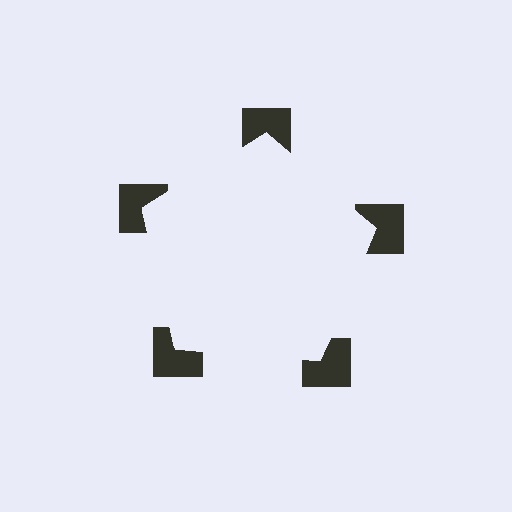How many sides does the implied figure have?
5 sides.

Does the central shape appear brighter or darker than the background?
It typically appears slightly brighter than the background, even though no actual brightness change is drawn.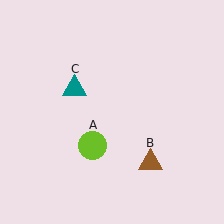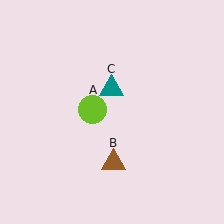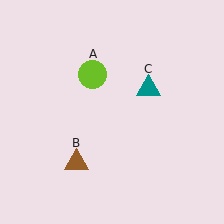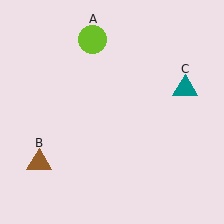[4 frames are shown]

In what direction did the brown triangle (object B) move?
The brown triangle (object B) moved left.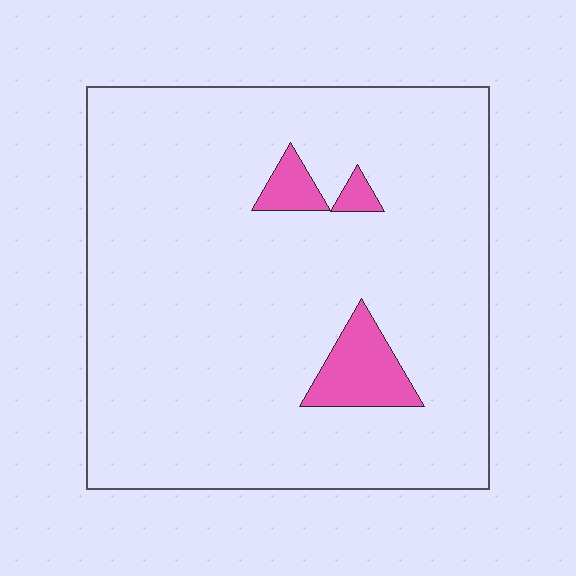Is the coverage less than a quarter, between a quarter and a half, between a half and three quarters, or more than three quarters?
Less than a quarter.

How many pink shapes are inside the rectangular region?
3.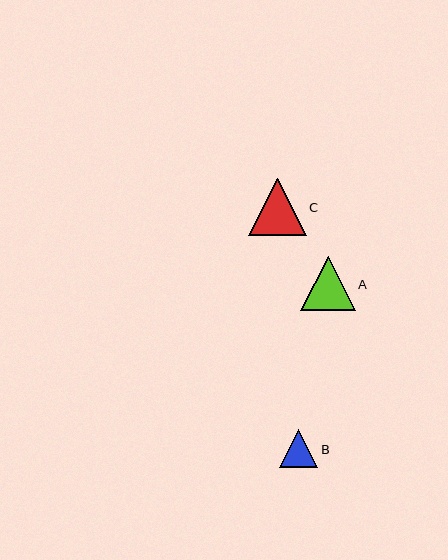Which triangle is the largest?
Triangle C is the largest with a size of approximately 57 pixels.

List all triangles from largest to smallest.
From largest to smallest: C, A, B.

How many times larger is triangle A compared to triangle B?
Triangle A is approximately 1.4 times the size of triangle B.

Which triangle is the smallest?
Triangle B is the smallest with a size of approximately 38 pixels.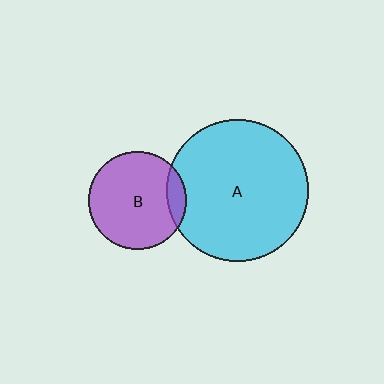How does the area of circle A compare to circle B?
Approximately 2.1 times.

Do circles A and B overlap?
Yes.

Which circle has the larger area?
Circle A (cyan).